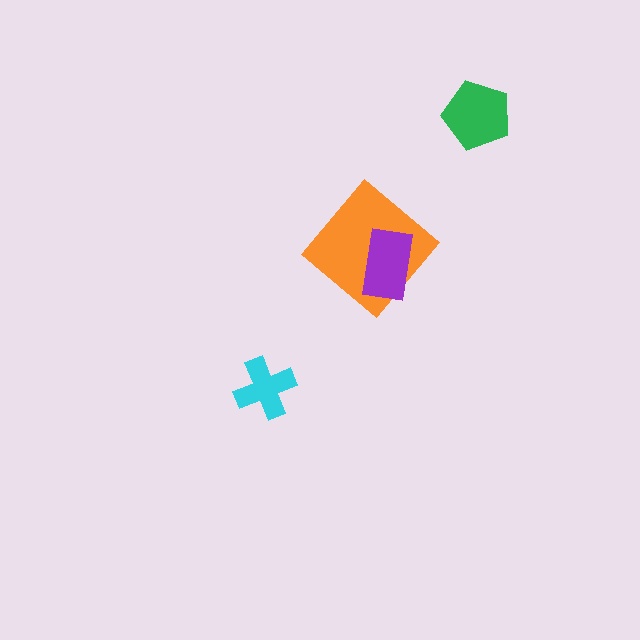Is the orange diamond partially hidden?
Yes, it is partially covered by another shape.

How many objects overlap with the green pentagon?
0 objects overlap with the green pentagon.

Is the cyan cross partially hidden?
No, no other shape covers it.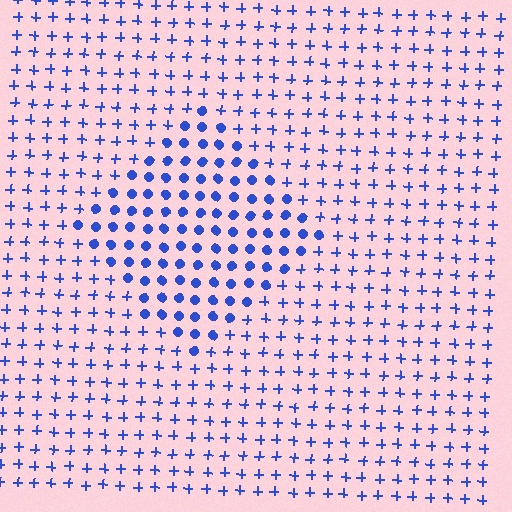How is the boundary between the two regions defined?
The boundary is defined by a change in element shape: circles inside vs. plus signs outside. All elements share the same color and spacing.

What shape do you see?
I see a diamond.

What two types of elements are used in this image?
The image uses circles inside the diamond region and plus signs outside it.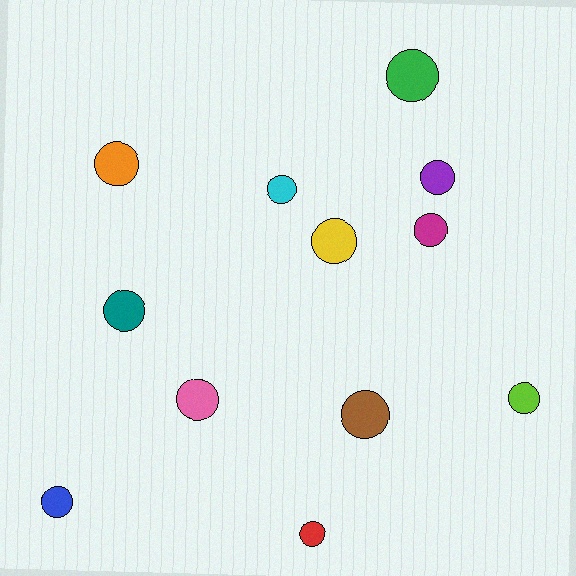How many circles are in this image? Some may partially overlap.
There are 12 circles.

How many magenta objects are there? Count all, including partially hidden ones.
There is 1 magenta object.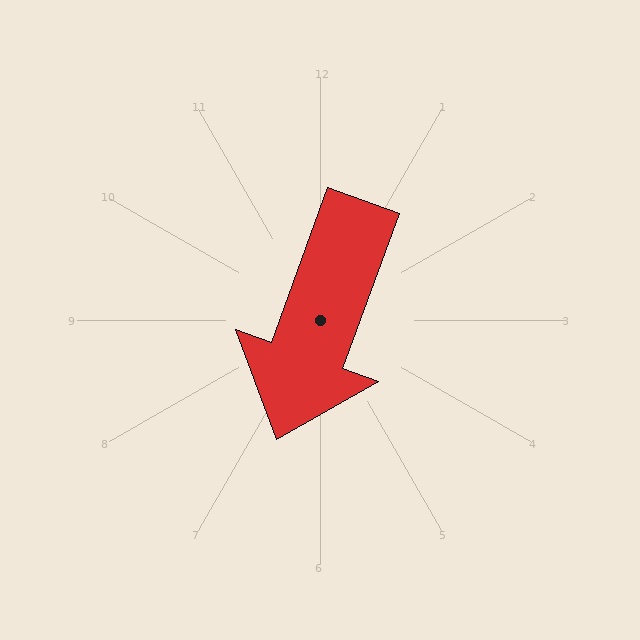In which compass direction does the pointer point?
South.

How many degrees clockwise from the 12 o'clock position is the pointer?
Approximately 200 degrees.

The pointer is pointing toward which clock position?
Roughly 7 o'clock.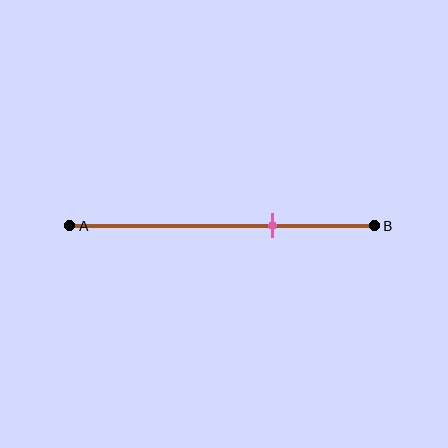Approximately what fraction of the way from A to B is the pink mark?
The pink mark is approximately 65% of the way from A to B.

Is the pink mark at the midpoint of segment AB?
No, the mark is at about 65% from A, not at the 50% midpoint.